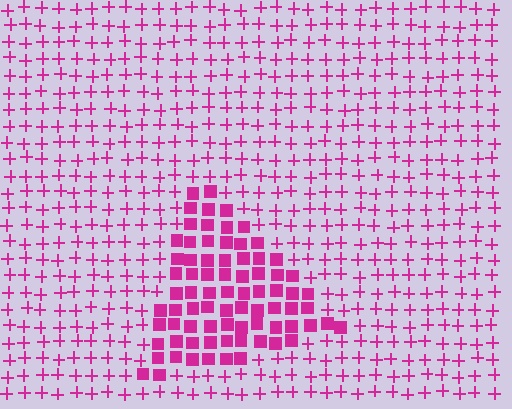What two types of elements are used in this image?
The image uses squares inside the triangle region and plus signs outside it.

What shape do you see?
I see a triangle.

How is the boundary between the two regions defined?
The boundary is defined by a change in element shape: squares inside vs. plus signs outside. All elements share the same color and spacing.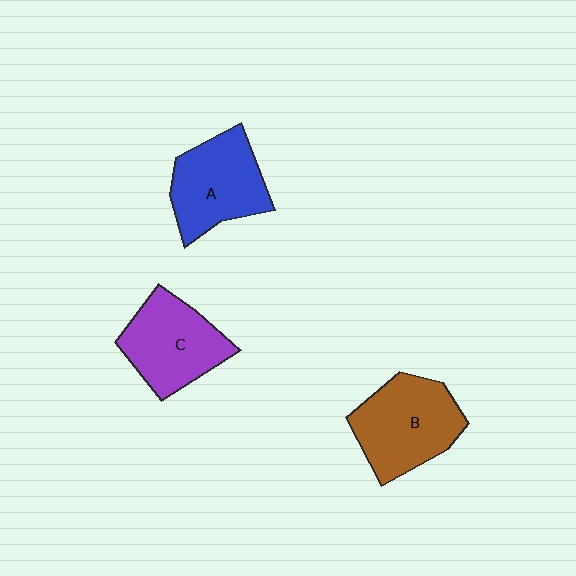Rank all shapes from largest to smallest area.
From largest to smallest: B (brown), A (blue), C (purple).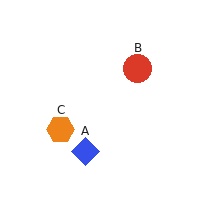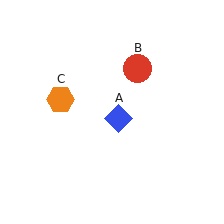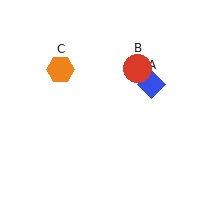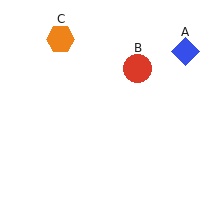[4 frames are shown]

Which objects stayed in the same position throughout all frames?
Red circle (object B) remained stationary.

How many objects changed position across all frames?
2 objects changed position: blue diamond (object A), orange hexagon (object C).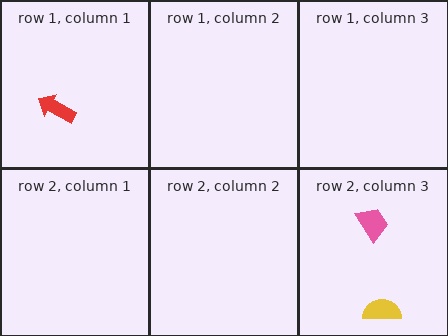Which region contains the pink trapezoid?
The row 2, column 3 region.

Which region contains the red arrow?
The row 1, column 1 region.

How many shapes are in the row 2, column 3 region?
2.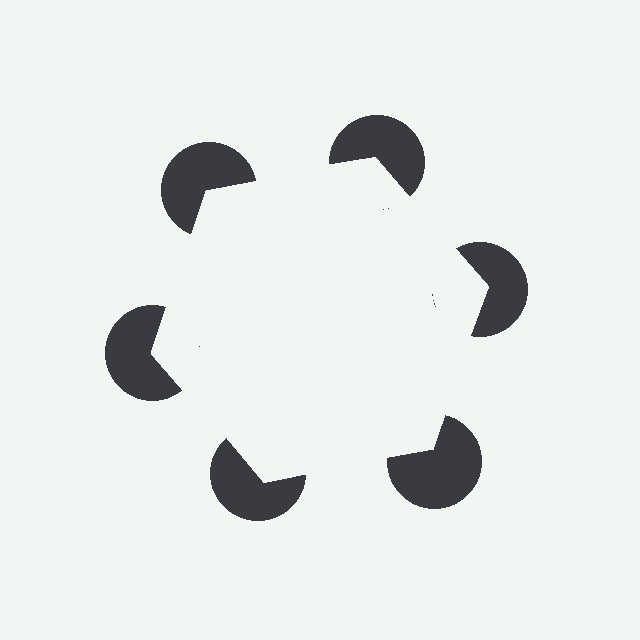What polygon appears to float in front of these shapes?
An illusory hexagon — its edges are inferred from the aligned wedge cuts in the pac-man discs, not physically drawn.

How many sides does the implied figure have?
6 sides.